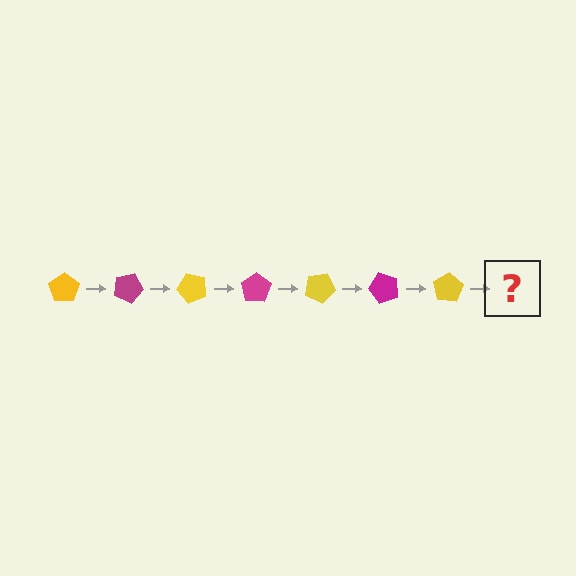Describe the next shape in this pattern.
It should be a magenta pentagon, rotated 175 degrees from the start.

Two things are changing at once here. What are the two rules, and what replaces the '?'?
The two rules are that it rotates 25 degrees each step and the color cycles through yellow and magenta. The '?' should be a magenta pentagon, rotated 175 degrees from the start.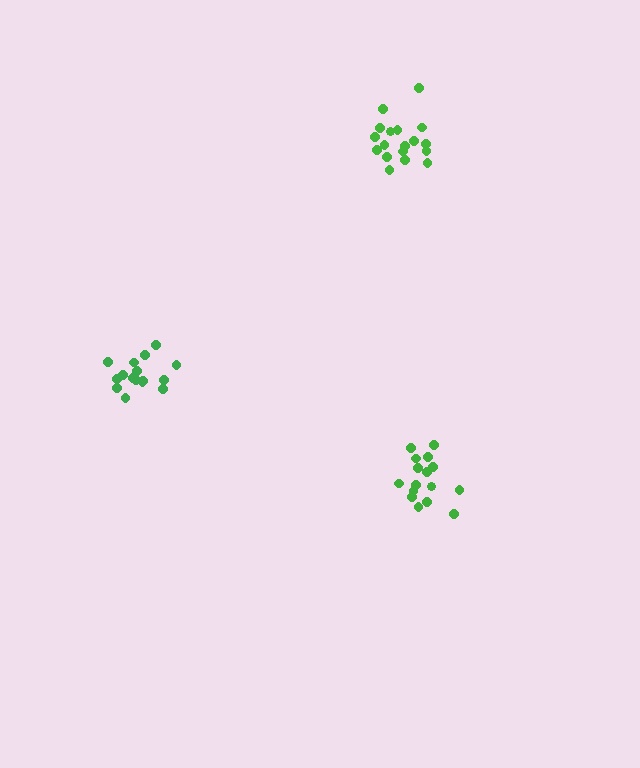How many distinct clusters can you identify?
There are 3 distinct clusters.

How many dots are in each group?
Group 1: 18 dots, Group 2: 16 dots, Group 3: 16 dots (50 total).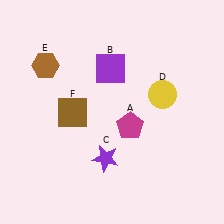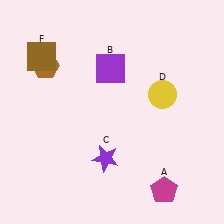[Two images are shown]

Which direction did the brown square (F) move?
The brown square (F) moved up.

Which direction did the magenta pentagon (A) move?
The magenta pentagon (A) moved down.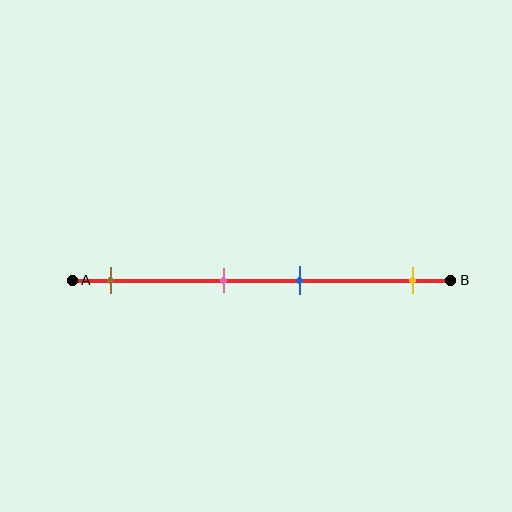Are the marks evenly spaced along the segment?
No, the marks are not evenly spaced.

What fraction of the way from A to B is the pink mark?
The pink mark is approximately 40% (0.4) of the way from A to B.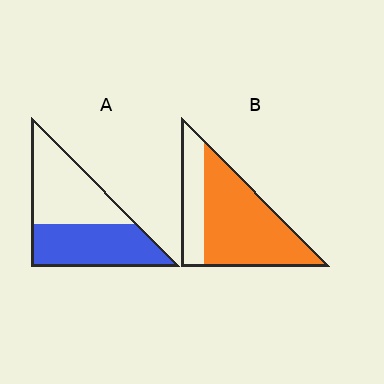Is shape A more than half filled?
Roughly half.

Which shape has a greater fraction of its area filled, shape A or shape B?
Shape B.